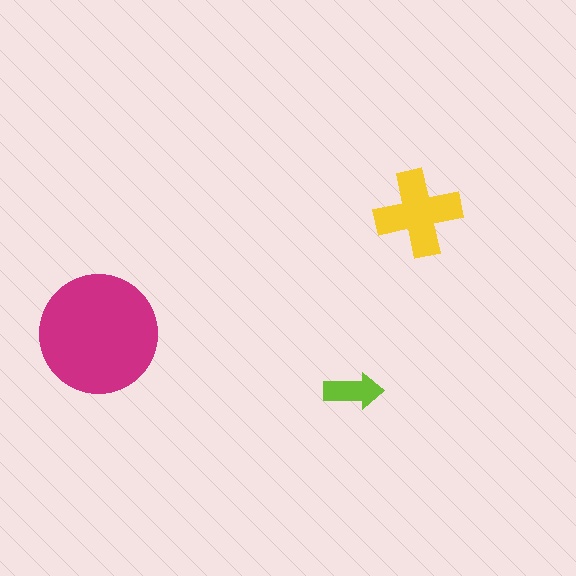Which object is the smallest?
The lime arrow.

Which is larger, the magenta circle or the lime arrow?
The magenta circle.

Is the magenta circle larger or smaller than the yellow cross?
Larger.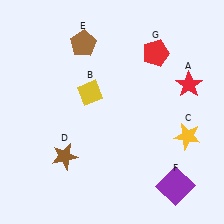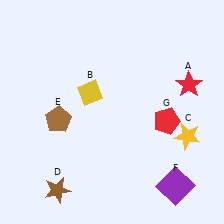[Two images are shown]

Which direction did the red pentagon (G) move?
The red pentagon (G) moved down.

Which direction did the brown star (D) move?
The brown star (D) moved down.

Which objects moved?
The objects that moved are: the brown star (D), the brown pentagon (E), the red pentagon (G).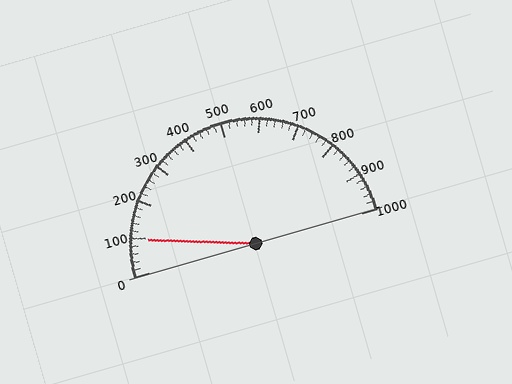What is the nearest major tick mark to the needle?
The nearest major tick mark is 100.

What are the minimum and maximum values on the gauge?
The gauge ranges from 0 to 1000.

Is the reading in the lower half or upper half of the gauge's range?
The reading is in the lower half of the range (0 to 1000).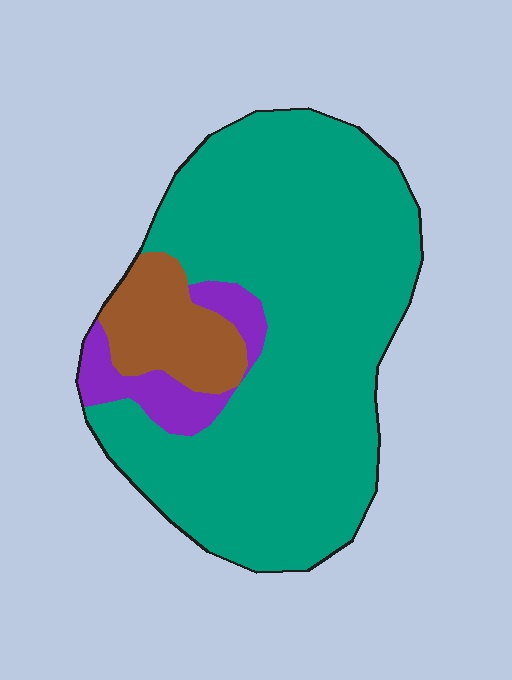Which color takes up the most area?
Teal, at roughly 80%.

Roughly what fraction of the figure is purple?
Purple covers 9% of the figure.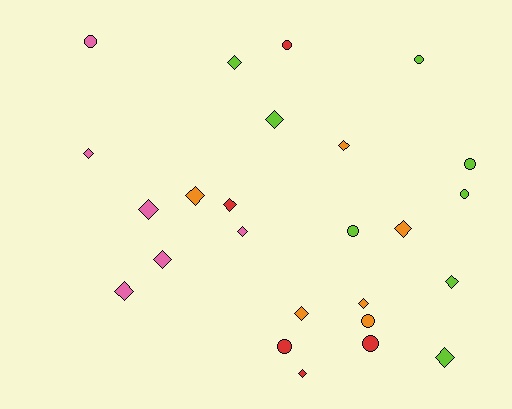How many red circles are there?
There are 3 red circles.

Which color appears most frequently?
Lime, with 8 objects.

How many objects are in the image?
There are 25 objects.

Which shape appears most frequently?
Diamond, with 16 objects.